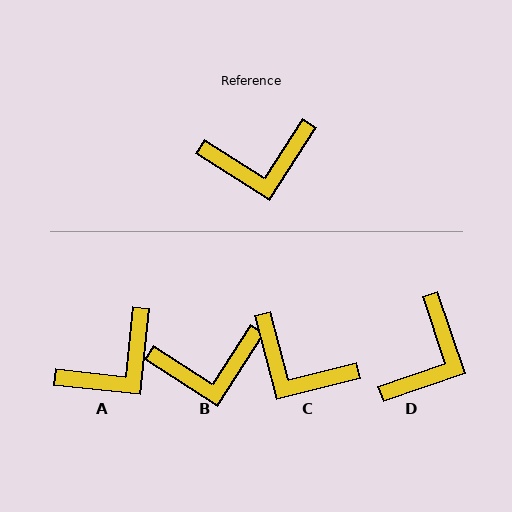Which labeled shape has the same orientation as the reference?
B.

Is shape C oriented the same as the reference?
No, it is off by about 43 degrees.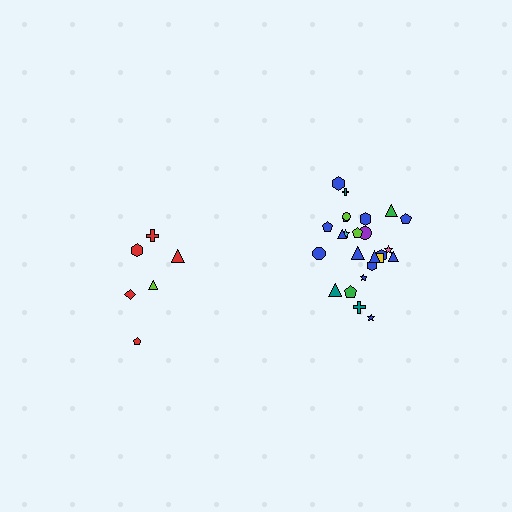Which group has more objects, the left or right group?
The right group.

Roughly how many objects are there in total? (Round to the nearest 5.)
Roughly 30 objects in total.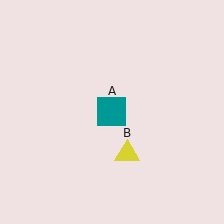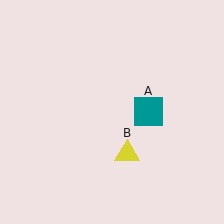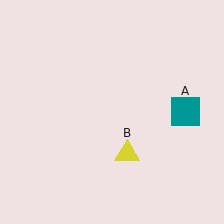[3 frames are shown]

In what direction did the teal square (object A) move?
The teal square (object A) moved right.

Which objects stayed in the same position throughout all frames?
Yellow triangle (object B) remained stationary.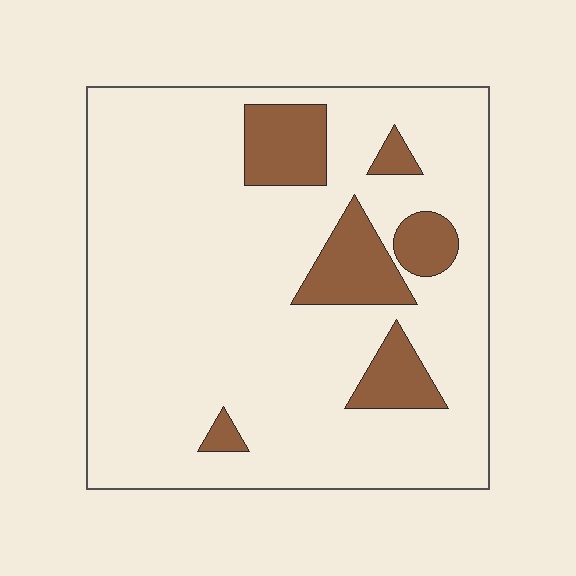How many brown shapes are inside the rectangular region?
6.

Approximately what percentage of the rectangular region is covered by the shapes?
Approximately 15%.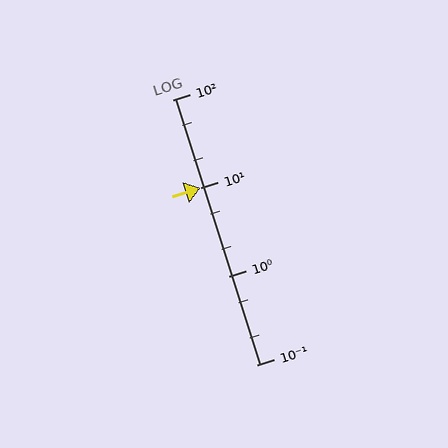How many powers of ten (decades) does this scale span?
The scale spans 3 decades, from 0.1 to 100.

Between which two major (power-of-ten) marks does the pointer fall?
The pointer is between 10 and 100.